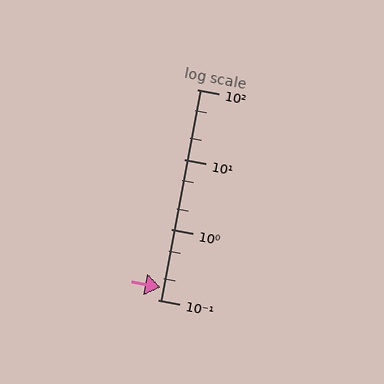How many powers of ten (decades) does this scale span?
The scale spans 3 decades, from 0.1 to 100.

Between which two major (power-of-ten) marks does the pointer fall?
The pointer is between 0.1 and 1.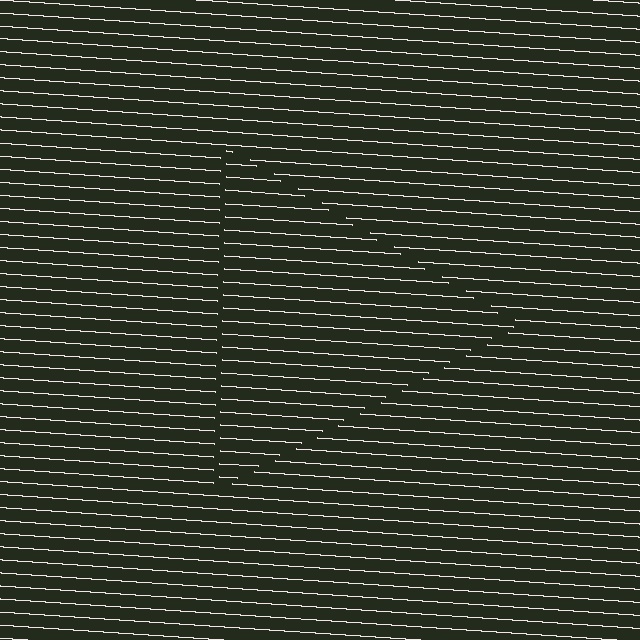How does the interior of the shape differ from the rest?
The interior of the shape contains the same grating, shifted by half a period — the contour is defined by the phase discontinuity where line-ends from the inner and outer gratings abut.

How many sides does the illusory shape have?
3 sides — the line-ends trace a triangle.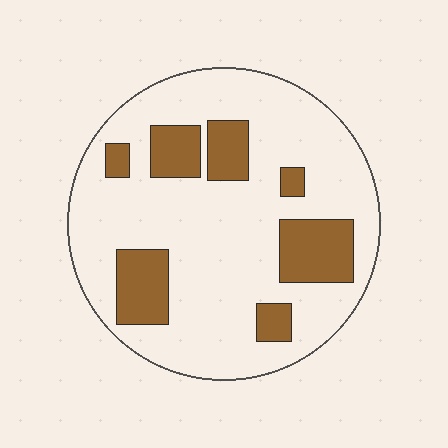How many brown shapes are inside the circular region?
7.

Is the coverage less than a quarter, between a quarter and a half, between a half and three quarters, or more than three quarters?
Less than a quarter.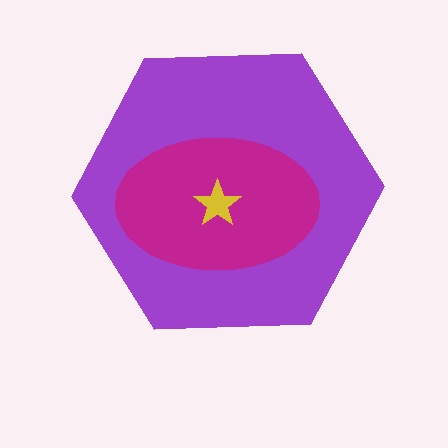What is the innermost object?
The yellow star.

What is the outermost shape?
The purple hexagon.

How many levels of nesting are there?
3.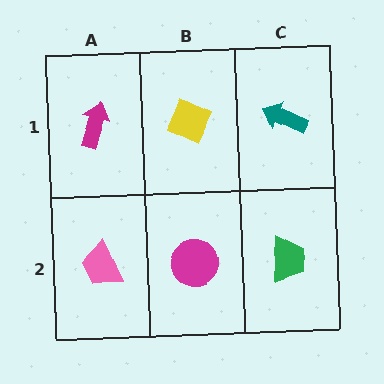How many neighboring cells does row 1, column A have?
2.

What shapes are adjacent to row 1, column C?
A green trapezoid (row 2, column C), a yellow diamond (row 1, column B).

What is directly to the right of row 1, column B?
A teal arrow.